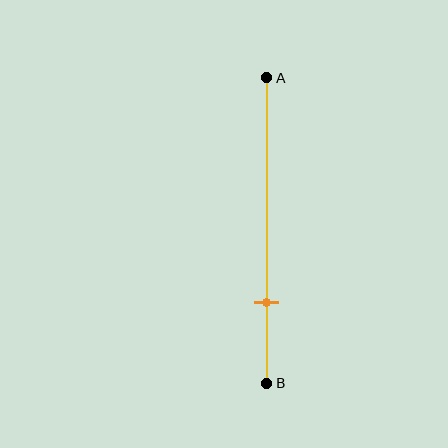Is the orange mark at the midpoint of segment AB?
No, the mark is at about 75% from A, not at the 50% midpoint.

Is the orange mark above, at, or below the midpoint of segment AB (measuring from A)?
The orange mark is below the midpoint of segment AB.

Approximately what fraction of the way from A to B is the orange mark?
The orange mark is approximately 75% of the way from A to B.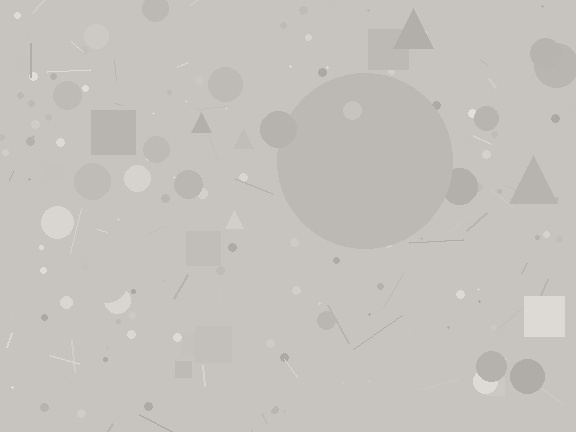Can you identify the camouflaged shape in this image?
The camouflaged shape is a circle.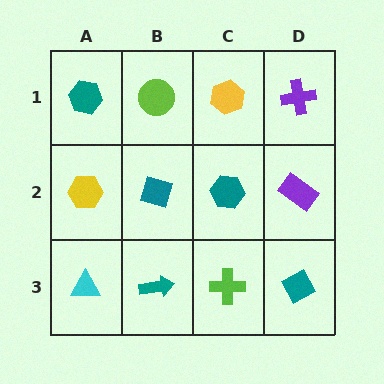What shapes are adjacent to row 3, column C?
A teal hexagon (row 2, column C), a teal arrow (row 3, column B), a teal diamond (row 3, column D).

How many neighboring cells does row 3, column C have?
3.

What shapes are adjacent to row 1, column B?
A teal diamond (row 2, column B), a teal hexagon (row 1, column A), a yellow hexagon (row 1, column C).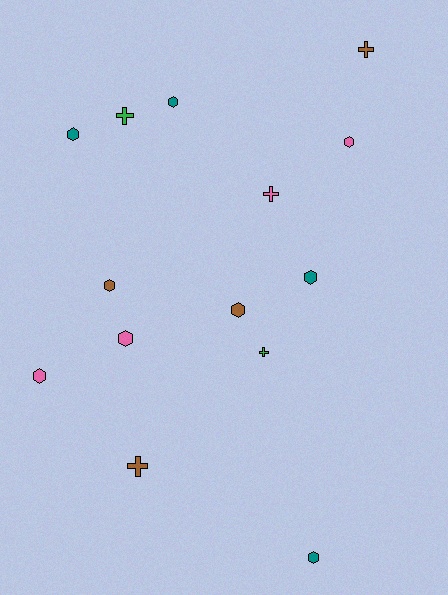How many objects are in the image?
There are 14 objects.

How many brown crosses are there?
There are 2 brown crosses.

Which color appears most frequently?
Brown, with 4 objects.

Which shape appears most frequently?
Hexagon, with 9 objects.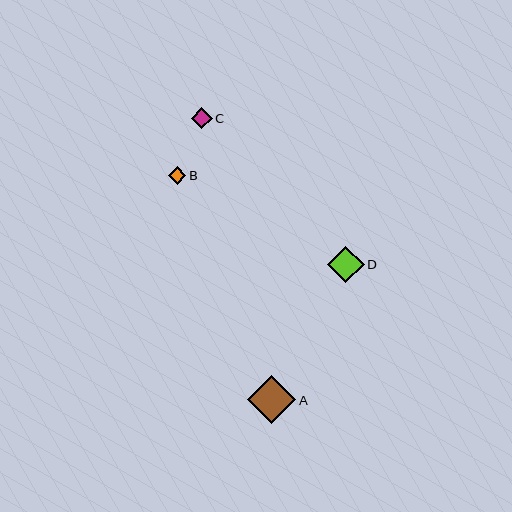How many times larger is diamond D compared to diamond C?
Diamond D is approximately 1.8 times the size of diamond C.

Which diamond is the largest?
Diamond A is the largest with a size of approximately 48 pixels.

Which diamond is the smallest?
Diamond B is the smallest with a size of approximately 18 pixels.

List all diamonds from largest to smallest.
From largest to smallest: A, D, C, B.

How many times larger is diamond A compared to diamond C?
Diamond A is approximately 2.3 times the size of diamond C.